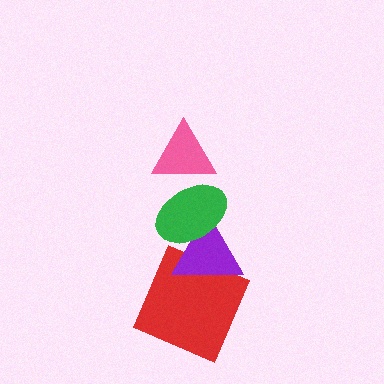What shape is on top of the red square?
The purple triangle is on top of the red square.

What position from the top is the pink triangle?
The pink triangle is 1st from the top.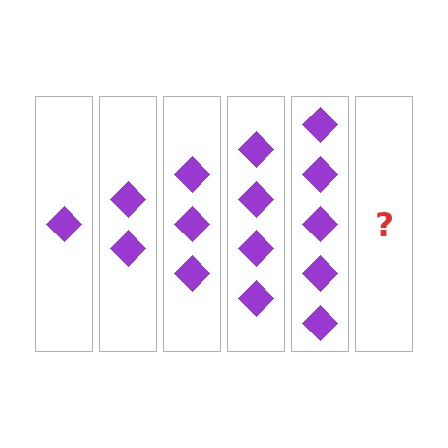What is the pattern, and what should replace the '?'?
The pattern is that each step adds one more diamond. The '?' should be 6 diamonds.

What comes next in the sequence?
The next element should be 6 diamonds.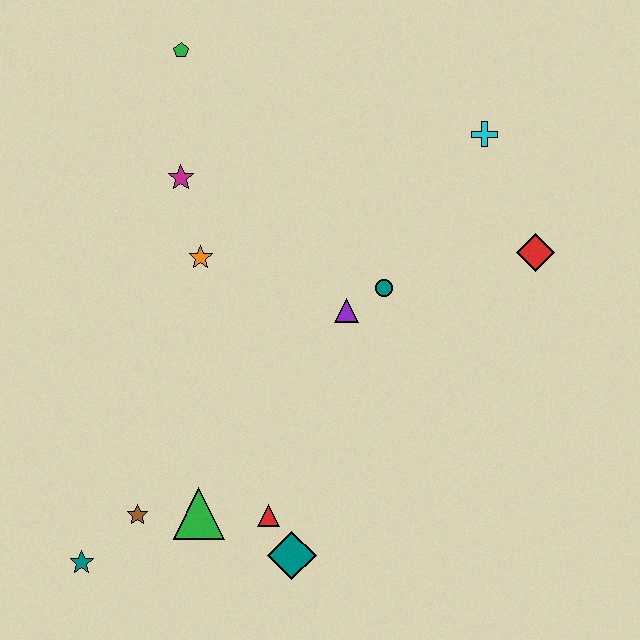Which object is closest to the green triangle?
The brown star is closest to the green triangle.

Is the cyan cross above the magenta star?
Yes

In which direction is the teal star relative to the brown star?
The teal star is to the left of the brown star.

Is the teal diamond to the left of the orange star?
No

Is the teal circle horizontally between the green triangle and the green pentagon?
No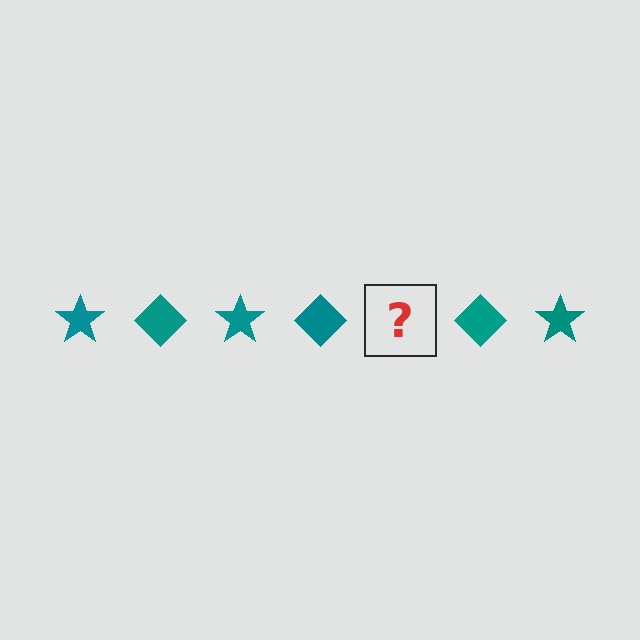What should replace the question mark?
The question mark should be replaced with a teal star.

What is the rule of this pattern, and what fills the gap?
The rule is that the pattern cycles through star, diamond shapes in teal. The gap should be filled with a teal star.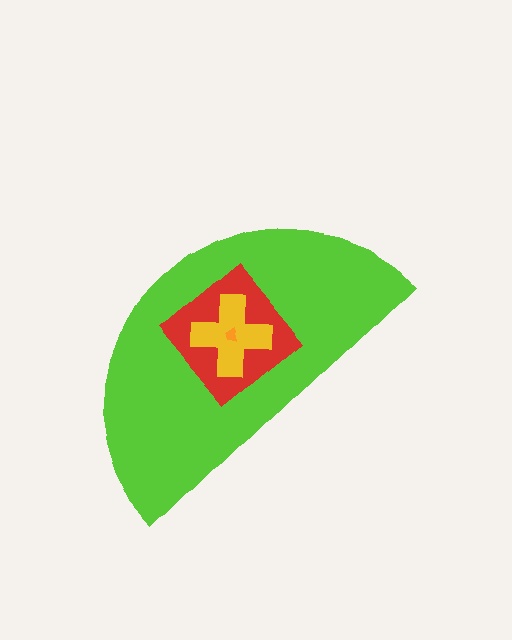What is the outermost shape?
The lime semicircle.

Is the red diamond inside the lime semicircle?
Yes.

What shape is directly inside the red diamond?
The yellow cross.